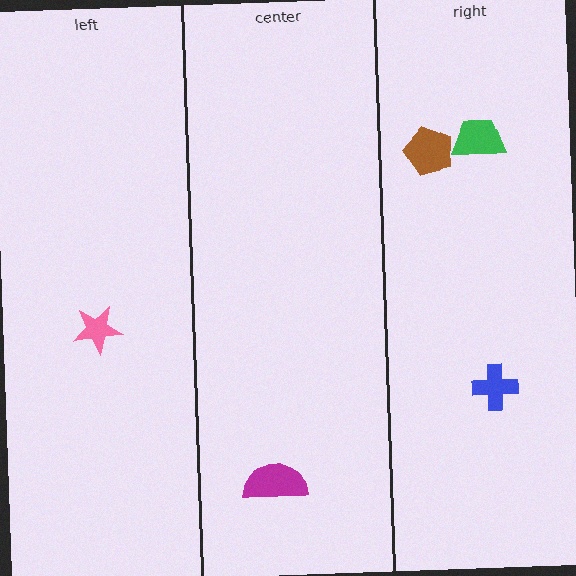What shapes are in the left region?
The pink star.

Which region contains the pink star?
The left region.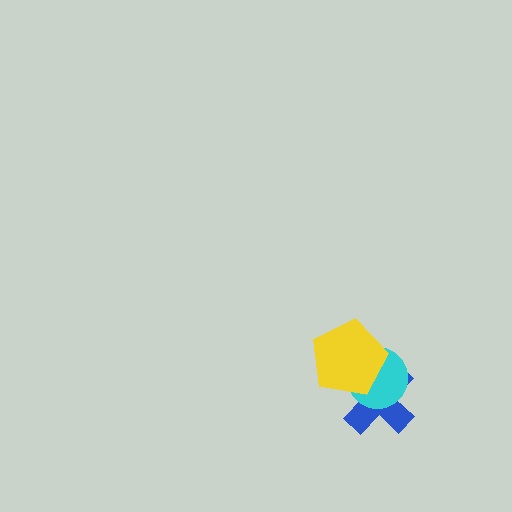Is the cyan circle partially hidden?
Yes, it is partially covered by another shape.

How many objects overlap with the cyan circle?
2 objects overlap with the cyan circle.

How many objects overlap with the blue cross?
2 objects overlap with the blue cross.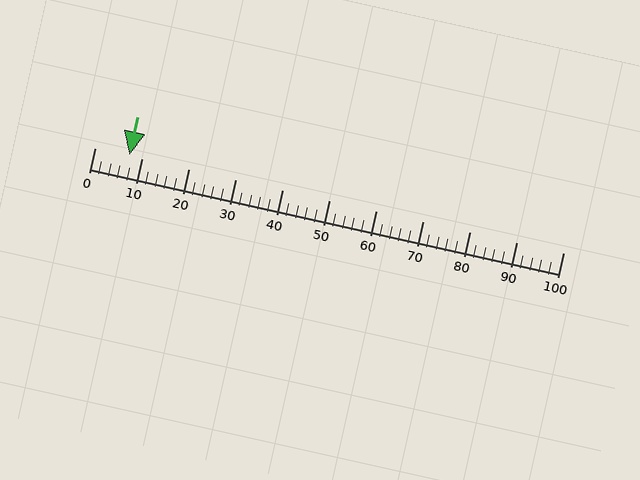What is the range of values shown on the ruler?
The ruler shows values from 0 to 100.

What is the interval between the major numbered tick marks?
The major tick marks are spaced 10 units apart.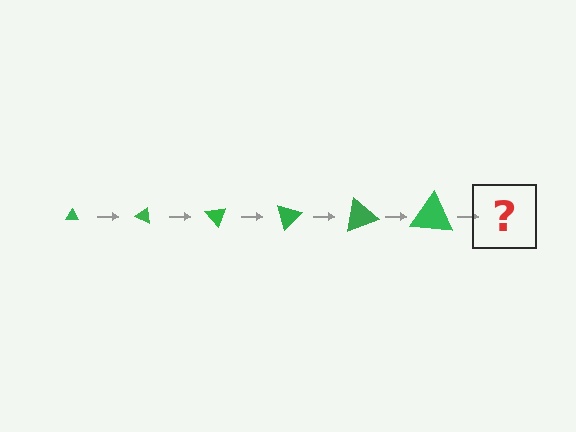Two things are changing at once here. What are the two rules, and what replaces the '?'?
The two rules are that the triangle grows larger each step and it rotates 25 degrees each step. The '?' should be a triangle, larger than the previous one and rotated 150 degrees from the start.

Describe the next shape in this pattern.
It should be a triangle, larger than the previous one and rotated 150 degrees from the start.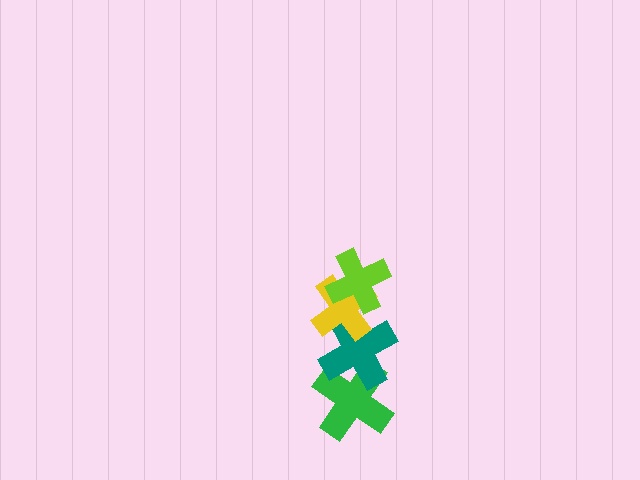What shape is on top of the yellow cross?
The lime cross is on top of the yellow cross.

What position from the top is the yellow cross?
The yellow cross is 2nd from the top.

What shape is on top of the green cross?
The teal cross is on top of the green cross.